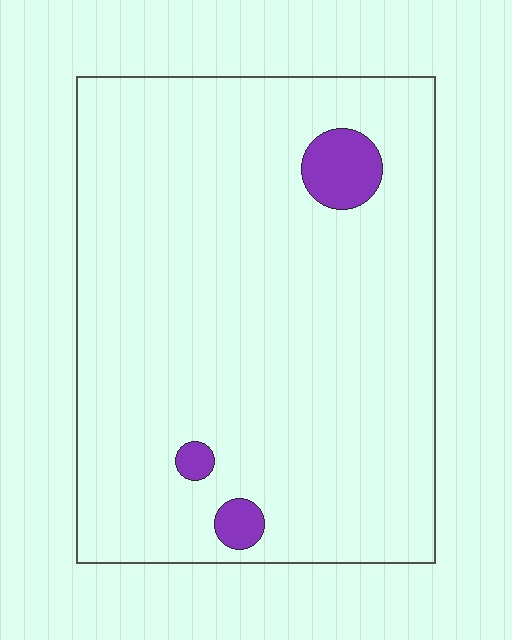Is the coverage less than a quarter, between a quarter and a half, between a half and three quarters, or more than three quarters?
Less than a quarter.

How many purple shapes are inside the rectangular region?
3.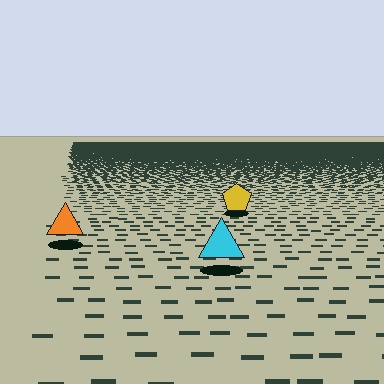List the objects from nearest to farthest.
From nearest to farthest: the cyan triangle, the orange triangle, the yellow pentagon.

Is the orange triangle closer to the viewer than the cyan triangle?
No. The cyan triangle is closer — you can tell from the texture gradient: the ground texture is coarser near it.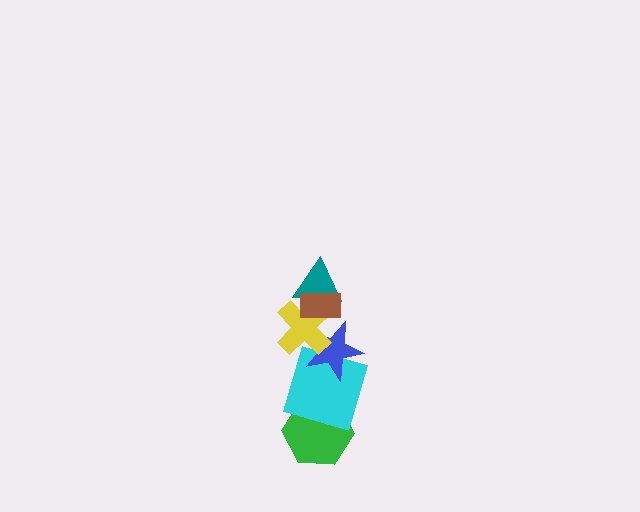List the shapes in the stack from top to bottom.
From top to bottom: the brown rectangle, the teal triangle, the yellow cross, the blue star, the cyan square, the green hexagon.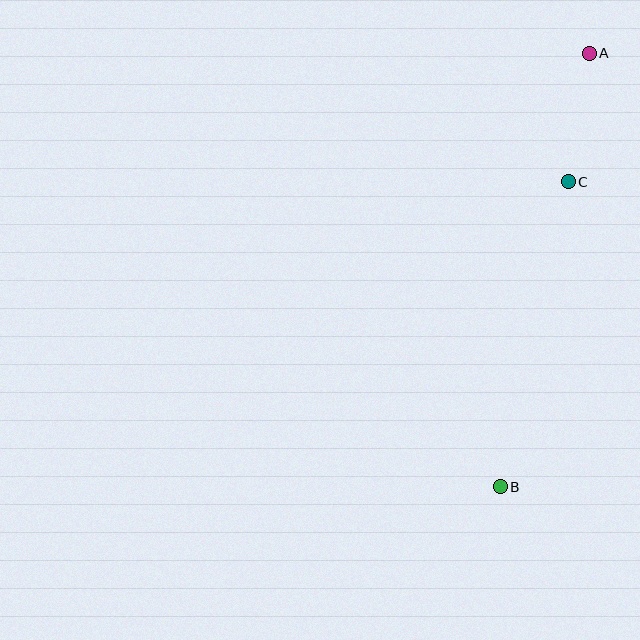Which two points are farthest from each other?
Points A and B are farthest from each other.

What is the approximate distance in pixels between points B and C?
The distance between B and C is approximately 313 pixels.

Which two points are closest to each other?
Points A and C are closest to each other.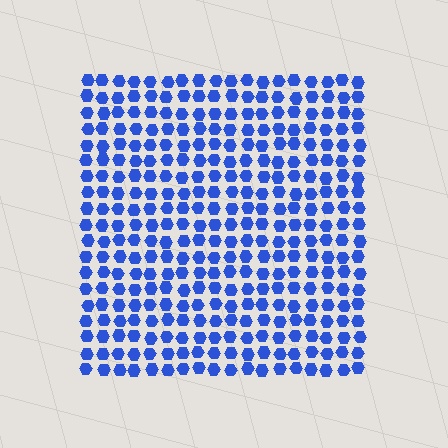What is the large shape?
The large shape is a square.